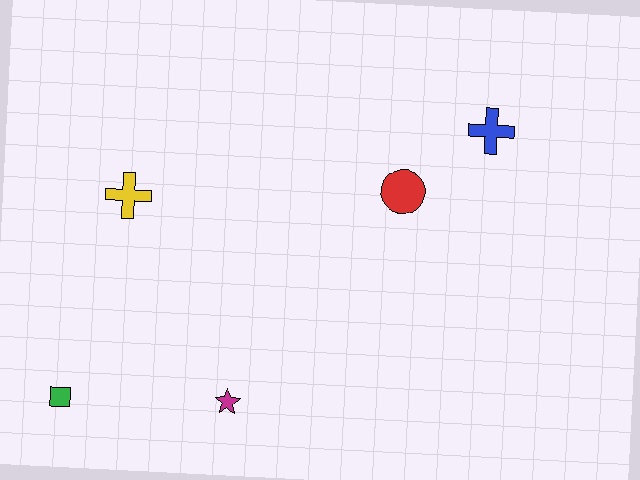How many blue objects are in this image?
There is 1 blue object.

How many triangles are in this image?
There are no triangles.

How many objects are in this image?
There are 5 objects.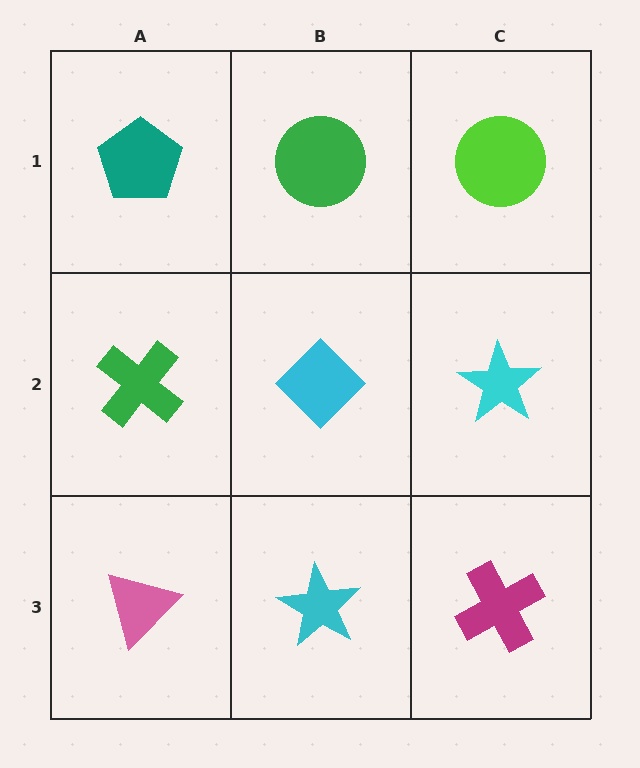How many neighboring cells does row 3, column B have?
3.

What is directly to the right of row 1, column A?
A green circle.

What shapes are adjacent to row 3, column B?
A cyan diamond (row 2, column B), a pink triangle (row 3, column A), a magenta cross (row 3, column C).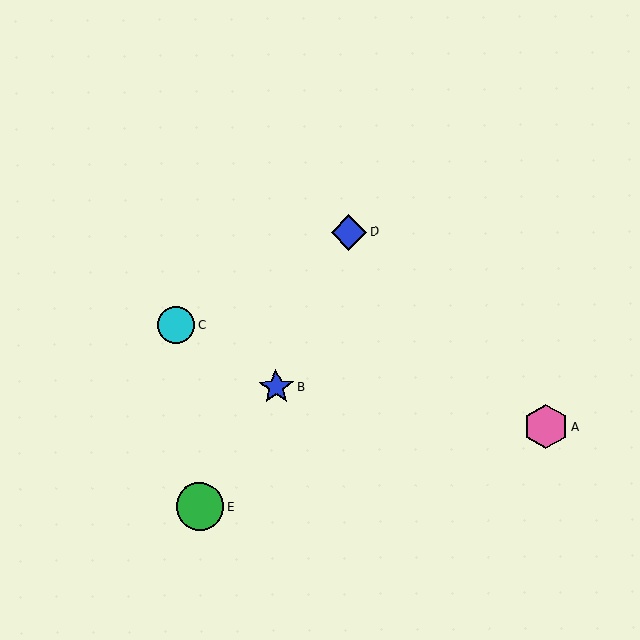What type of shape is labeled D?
Shape D is a blue diamond.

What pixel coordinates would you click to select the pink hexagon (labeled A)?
Click at (546, 427) to select the pink hexagon A.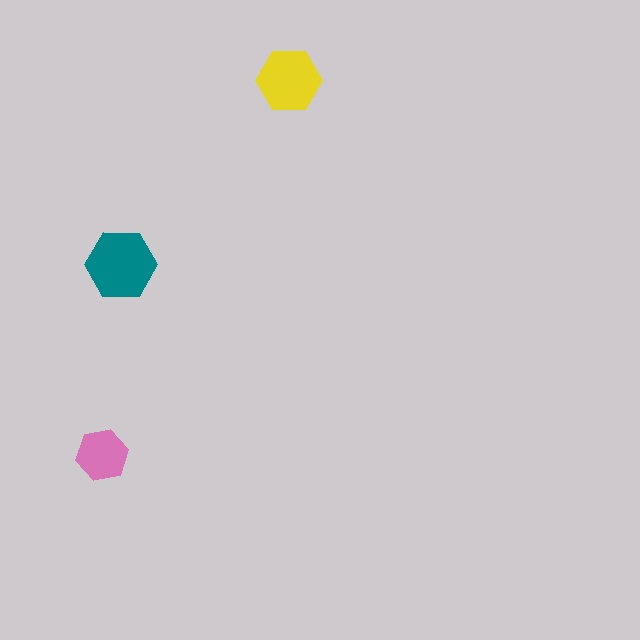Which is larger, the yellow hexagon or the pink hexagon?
The yellow one.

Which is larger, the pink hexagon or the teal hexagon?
The teal one.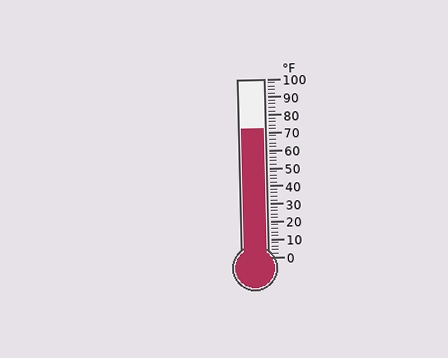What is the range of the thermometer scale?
The thermometer scale ranges from 0°F to 100°F.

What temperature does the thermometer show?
The thermometer shows approximately 72°F.